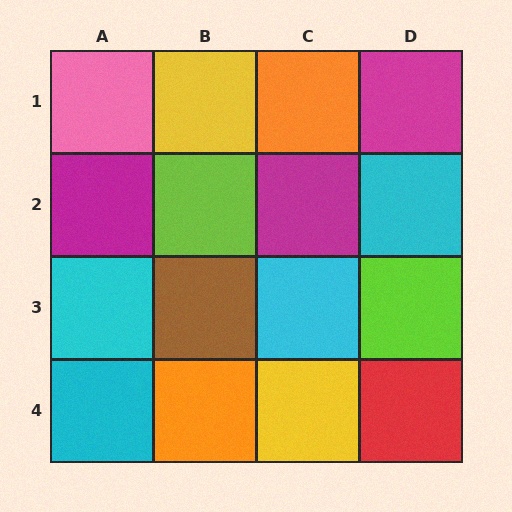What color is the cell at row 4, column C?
Yellow.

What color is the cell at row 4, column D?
Red.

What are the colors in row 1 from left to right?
Pink, yellow, orange, magenta.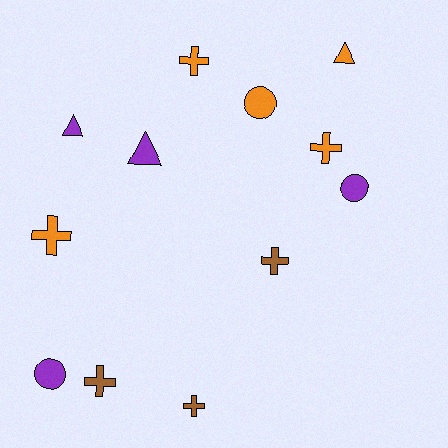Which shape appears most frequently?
Cross, with 6 objects.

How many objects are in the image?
There are 12 objects.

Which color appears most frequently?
Orange, with 5 objects.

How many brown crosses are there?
There are 3 brown crosses.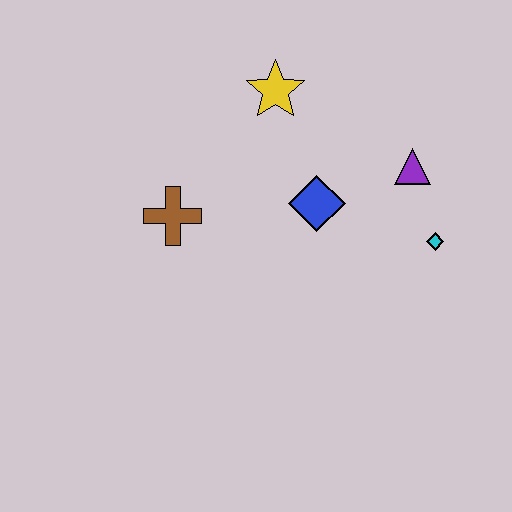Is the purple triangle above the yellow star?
No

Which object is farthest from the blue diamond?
The brown cross is farthest from the blue diamond.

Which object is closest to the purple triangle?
The cyan diamond is closest to the purple triangle.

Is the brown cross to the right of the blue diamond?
No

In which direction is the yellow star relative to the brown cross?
The yellow star is above the brown cross.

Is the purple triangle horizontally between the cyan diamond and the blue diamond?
Yes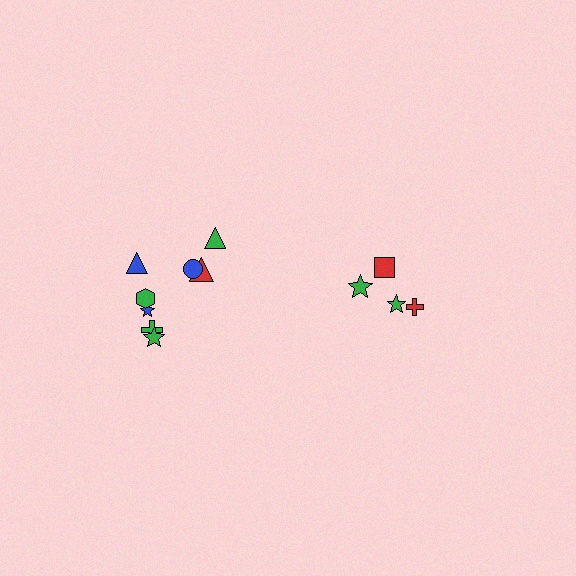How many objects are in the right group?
There are 4 objects.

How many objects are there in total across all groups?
There are 12 objects.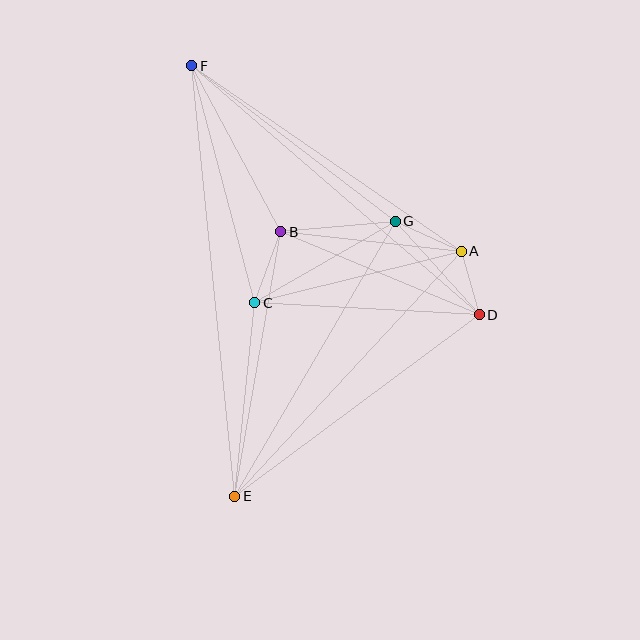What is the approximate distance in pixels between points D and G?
The distance between D and G is approximately 125 pixels.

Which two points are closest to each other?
Points A and D are closest to each other.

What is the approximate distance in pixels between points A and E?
The distance between A and E is approximately 334 pixels.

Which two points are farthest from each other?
Points E and F are farthest from each other.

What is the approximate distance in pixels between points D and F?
The distance between D and F is approximately 380 pixels.